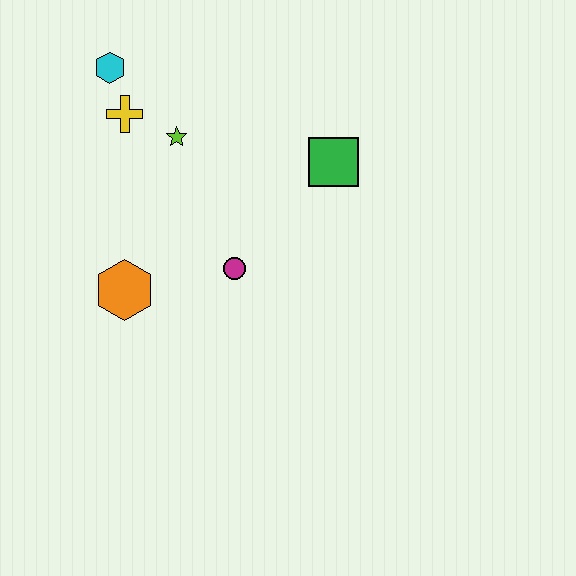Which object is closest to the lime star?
The yellow cross is closest to the lime star.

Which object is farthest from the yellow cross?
The green square is farthest from the yellow cross.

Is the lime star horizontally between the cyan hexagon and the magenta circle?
Yes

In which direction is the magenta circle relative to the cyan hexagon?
The magenta circle is below the cyan hexagon.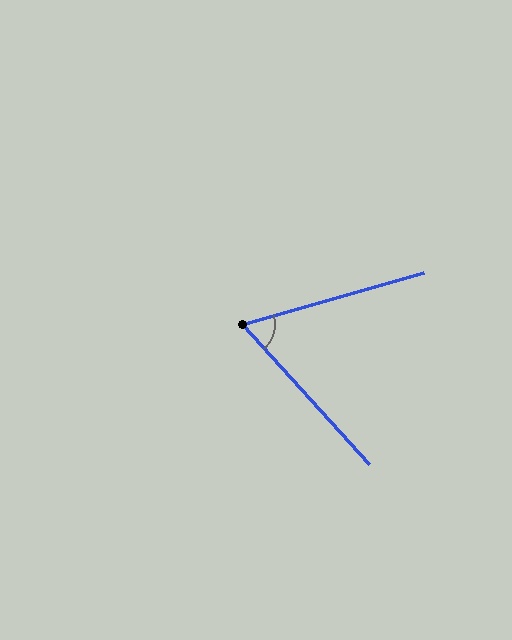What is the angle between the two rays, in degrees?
Approximately 64 degrees.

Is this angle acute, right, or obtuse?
It is acute.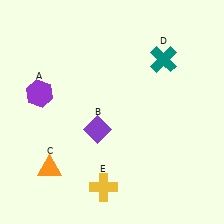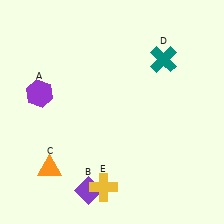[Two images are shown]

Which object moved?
The purple diamond (B) moved down.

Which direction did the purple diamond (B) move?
The purple diamond (B) moved down.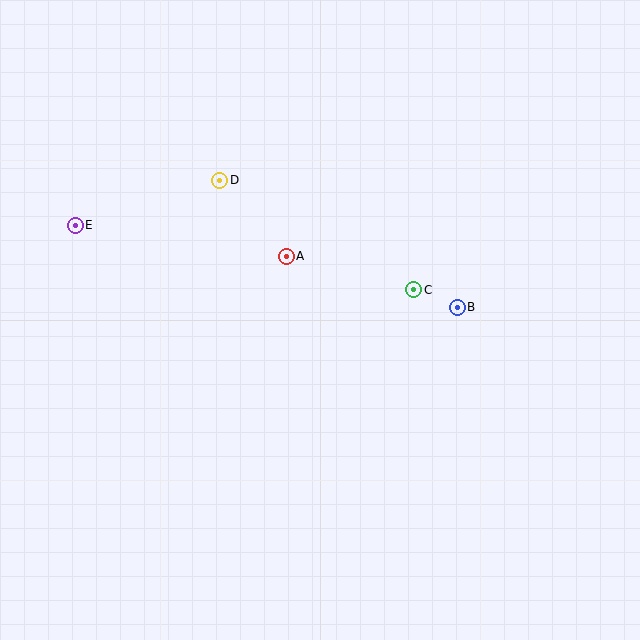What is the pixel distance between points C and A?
The distance between C and A is 132 pixels.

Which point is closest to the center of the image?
Point A at (286, 256) is closest to the center.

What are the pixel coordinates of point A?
Point A is at (286, 256).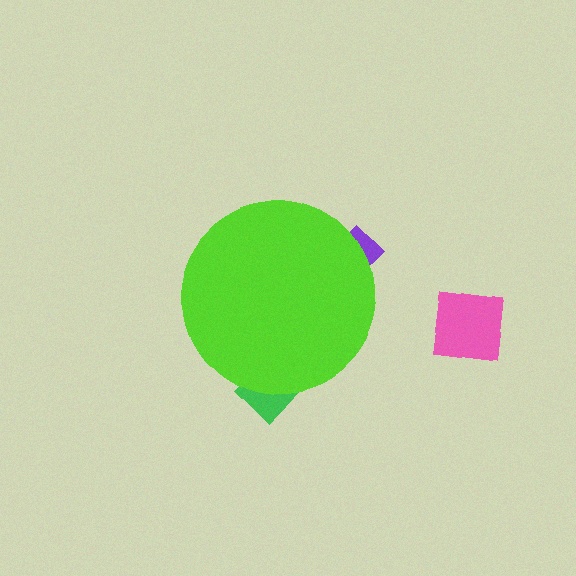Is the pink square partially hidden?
No, the pink square is fully visible.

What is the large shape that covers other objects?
A lime circle.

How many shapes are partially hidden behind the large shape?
2 shapes are partially hidden.